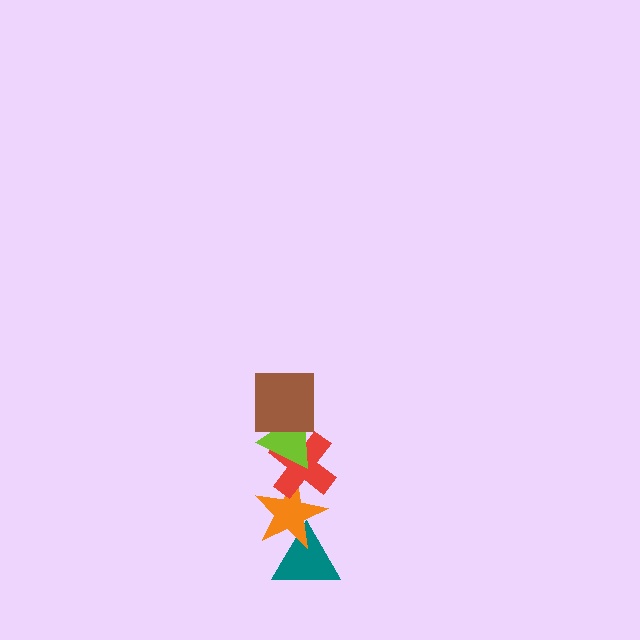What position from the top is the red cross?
The red cross is 3rd from the top.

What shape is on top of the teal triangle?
The orange star is on top of the teal triangle.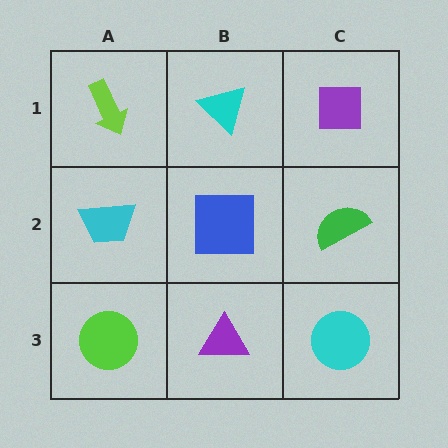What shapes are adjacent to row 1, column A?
A cyan trapezoid (row 2, column A), a cyan triangle (row 1, column B).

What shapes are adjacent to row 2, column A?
A lime arrow (row 1, column A), a lime circle (row 3, column A), a blue square (row 2, column B).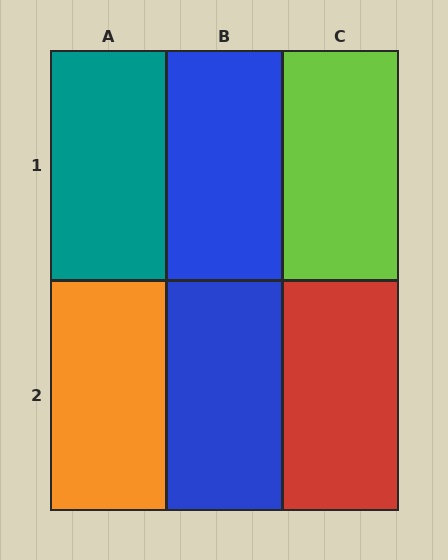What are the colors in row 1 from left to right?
Teal, blue, lime.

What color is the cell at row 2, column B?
Blue.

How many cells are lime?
1 cell is lime.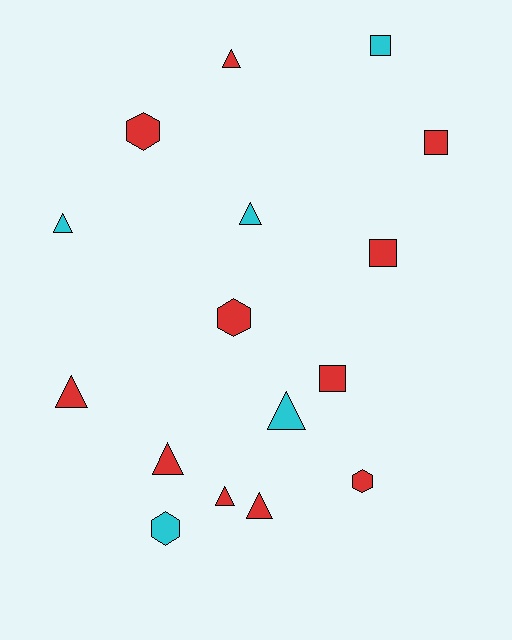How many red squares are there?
There are 3 red squares.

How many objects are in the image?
There are 16 objects.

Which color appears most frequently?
Red, with 11 objects.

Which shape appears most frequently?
Triangle, with 8 objects.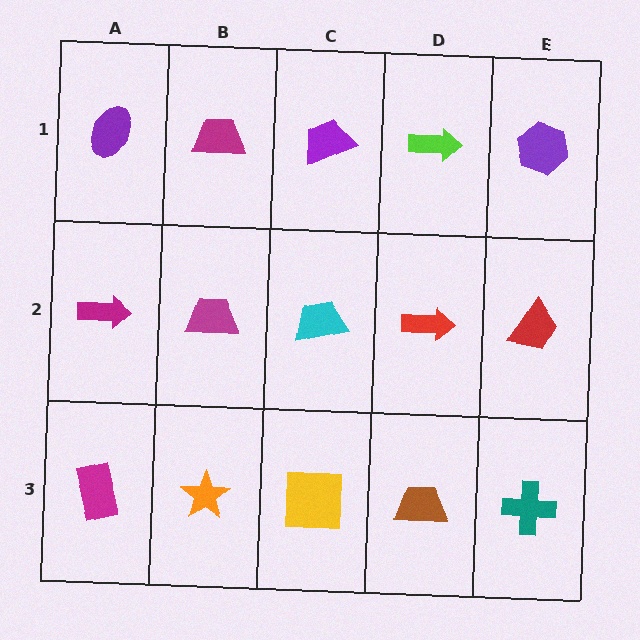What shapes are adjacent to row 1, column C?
A cyan trapezoid (row 2, column C), a magenta trapezoid (row 1, column B), a lime arrow (row 1, column D).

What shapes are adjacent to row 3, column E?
A red trapezoid (row 2, column E), a brown trapezoid (row 3, column D).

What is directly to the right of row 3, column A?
An orange star.